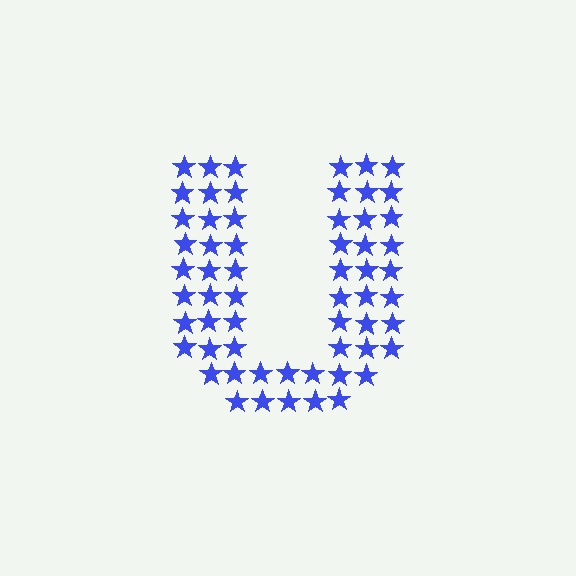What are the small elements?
The small elements are stars.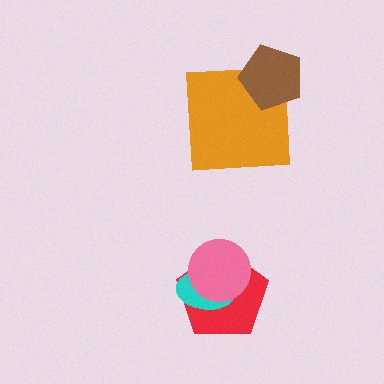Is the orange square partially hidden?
Yes, it is partially covered by another shape.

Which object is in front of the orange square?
The brown pentagon is in front of the orange square.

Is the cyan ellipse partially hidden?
Yes, it is partially covered by another shape.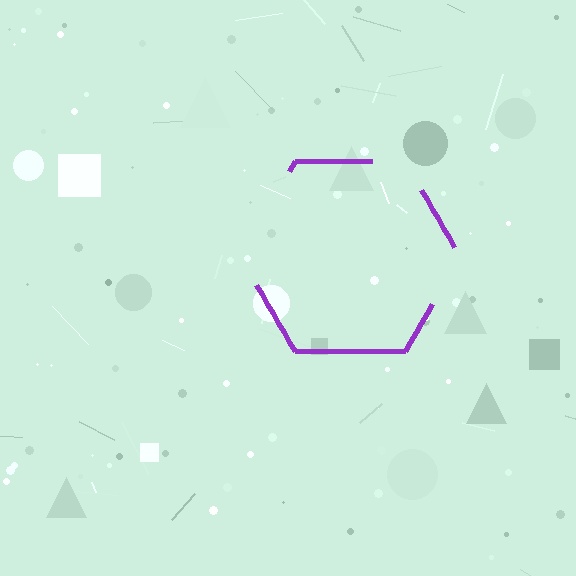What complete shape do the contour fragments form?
The contour fragments form a hexagon.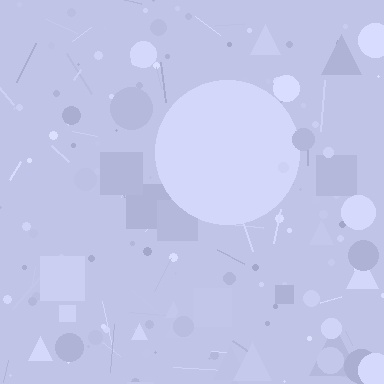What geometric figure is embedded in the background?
A circle is embedded in the background.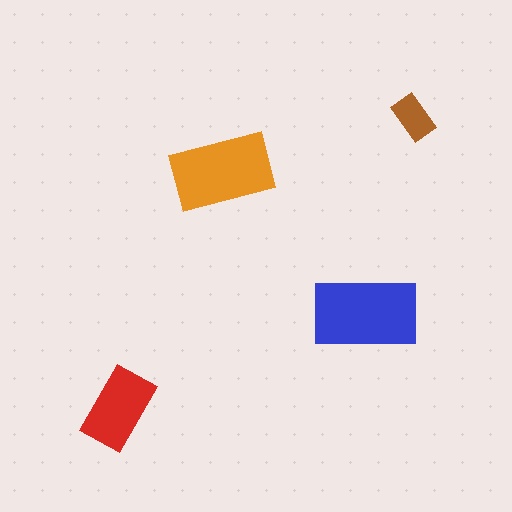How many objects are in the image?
There are 4 objects in the image.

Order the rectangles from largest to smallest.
the blue one, the orange one, the red one, the brown one.